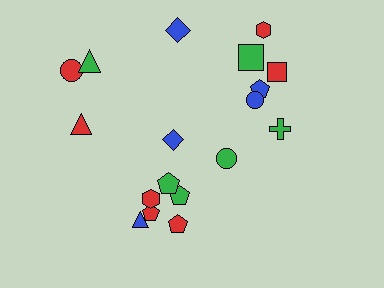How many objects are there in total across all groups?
There are 18 objects.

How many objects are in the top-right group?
There are 6 objects.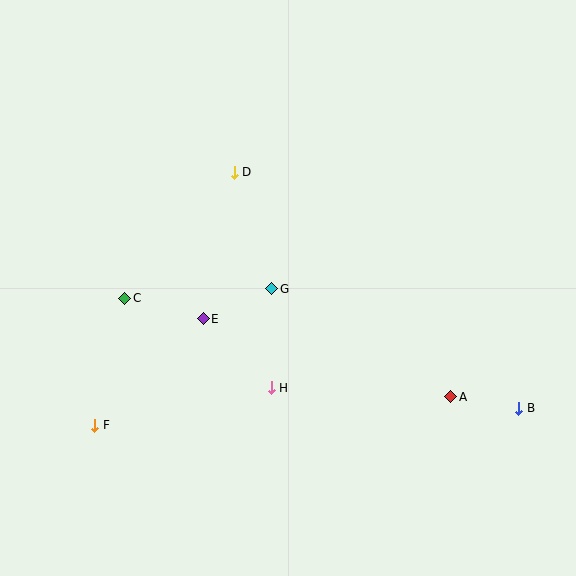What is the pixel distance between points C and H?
The distance between C and H is 171 pixels.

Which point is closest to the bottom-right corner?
Point B is closest to the bottom-right corner.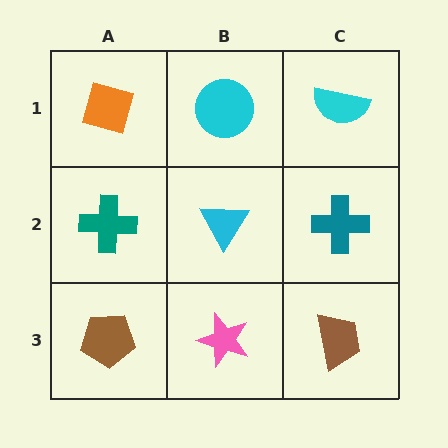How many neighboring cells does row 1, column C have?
2.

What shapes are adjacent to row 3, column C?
A teal cross (row 2, column C), a pink star (row 3, column B).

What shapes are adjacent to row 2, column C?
A cyan semicircle (row 1, column C), a brown trapezoid (row 3, column C), a cyan triangle (row 2, column B).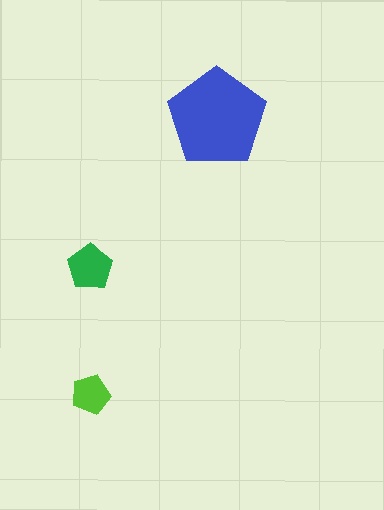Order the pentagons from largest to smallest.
the blue one, the green one, the lime one.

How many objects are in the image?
There are 3 objects in the image.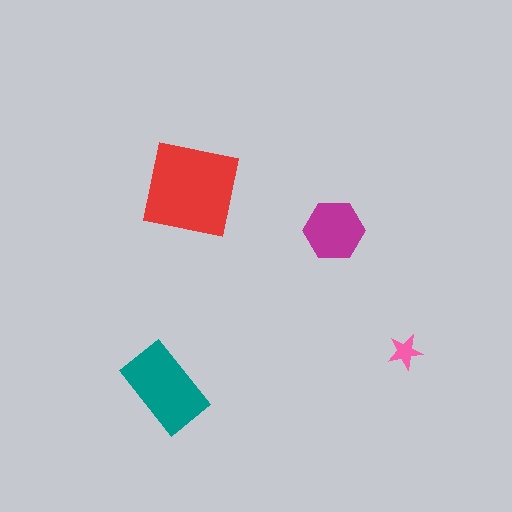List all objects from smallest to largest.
The pink star, the magenta hexagon, the teal rectangle, the red square.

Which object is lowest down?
The teal rectangle is bottommost.